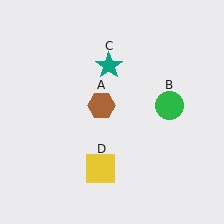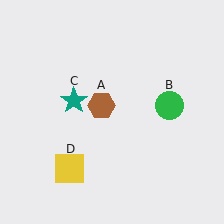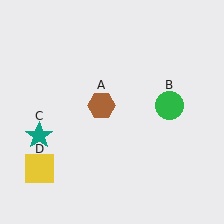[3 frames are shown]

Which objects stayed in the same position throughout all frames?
Brown hexagon (object A) and green circle (object B) remained stationary.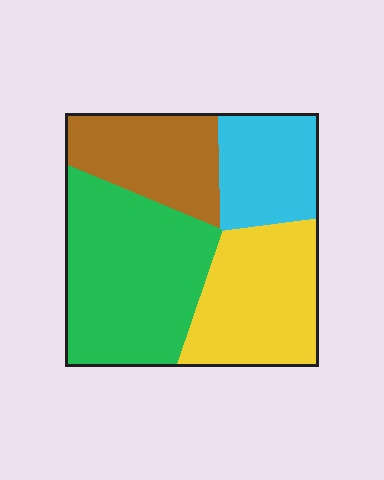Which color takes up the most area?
Green, at roughly 35%.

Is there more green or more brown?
Green.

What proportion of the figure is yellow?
Yellow takes up about one quarter (1/4) of the figure.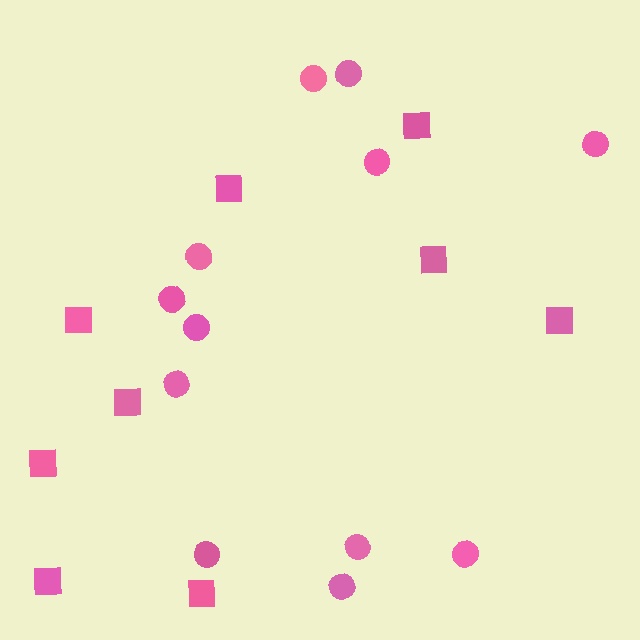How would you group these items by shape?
There are 2 groups: one group of circles (12) and one group of squares (9).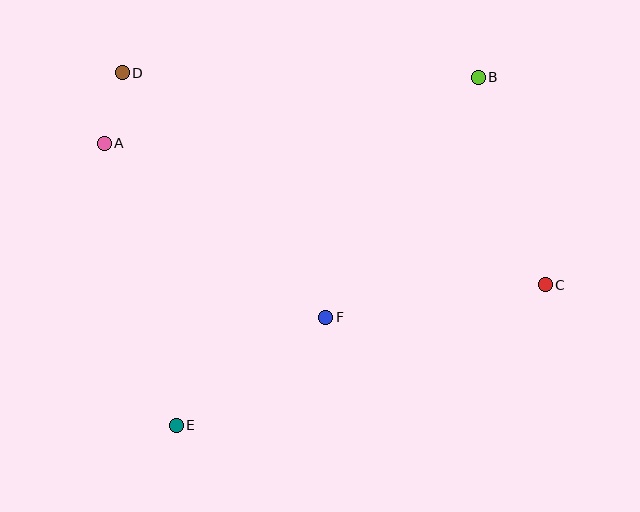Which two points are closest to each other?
Points A and D are closest to each other.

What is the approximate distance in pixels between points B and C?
The distance between B and C is approximately 218 pixels.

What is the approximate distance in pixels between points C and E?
The distance between C and E is approximately 395 pixels.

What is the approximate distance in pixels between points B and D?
The distance between B and D is approximately 356 pixels.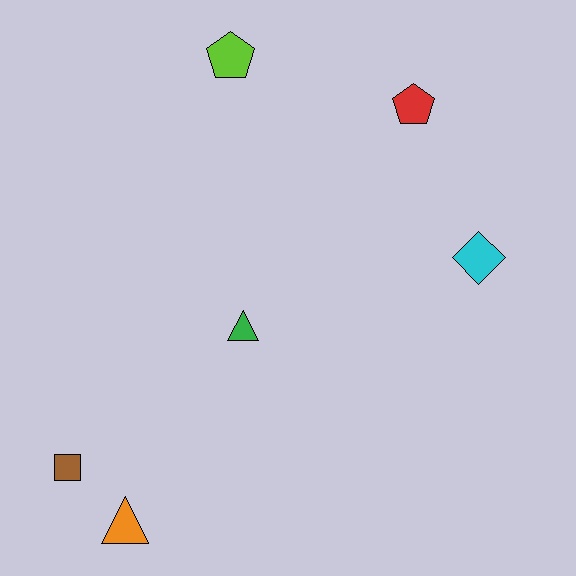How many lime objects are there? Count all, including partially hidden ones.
There is 1 lime object.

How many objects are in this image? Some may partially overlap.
There are 6 objects.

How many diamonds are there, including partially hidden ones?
There is 1 diamond.